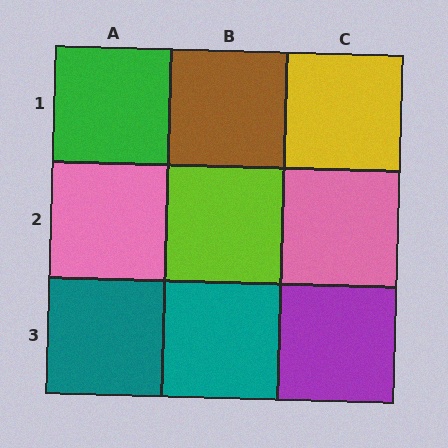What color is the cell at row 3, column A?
Teal.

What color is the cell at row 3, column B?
Teal.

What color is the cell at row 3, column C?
Purple.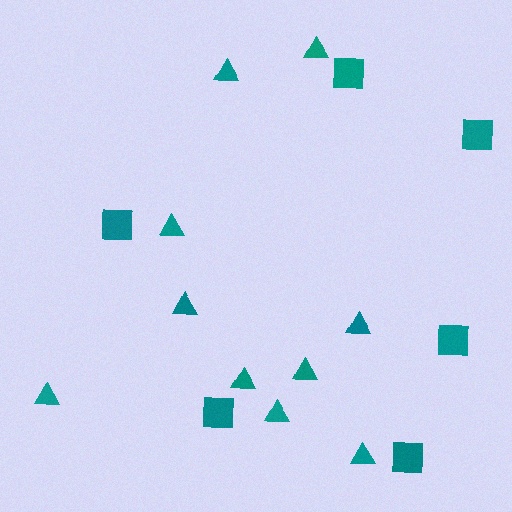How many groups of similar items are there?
There are 2 groups: one group of triangles (10) and one group of squares (6).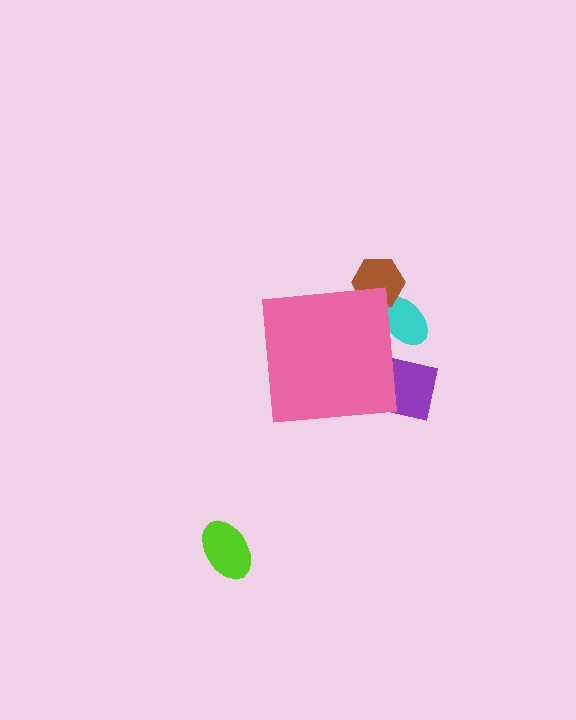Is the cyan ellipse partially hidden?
Yes, the cyan ellipse is partially hidden behind the pink square.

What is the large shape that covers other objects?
A pink square.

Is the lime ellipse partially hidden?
No, the lime ellipse is fully visible.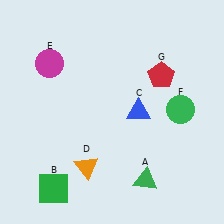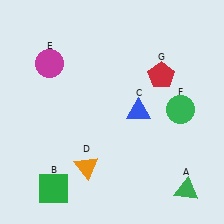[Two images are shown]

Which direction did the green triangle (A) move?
The green triangle (A) moved right.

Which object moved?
The green triangle (A) moved right.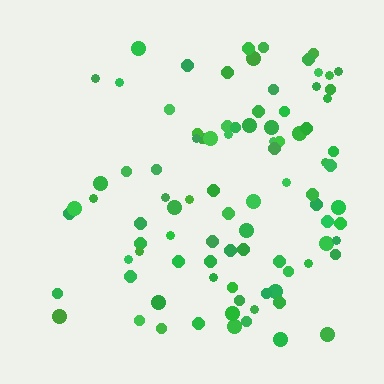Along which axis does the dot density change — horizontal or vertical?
Horizontal.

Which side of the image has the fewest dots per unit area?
The left.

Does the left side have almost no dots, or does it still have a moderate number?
Still a moderate number, just noticeably fewer than the right.